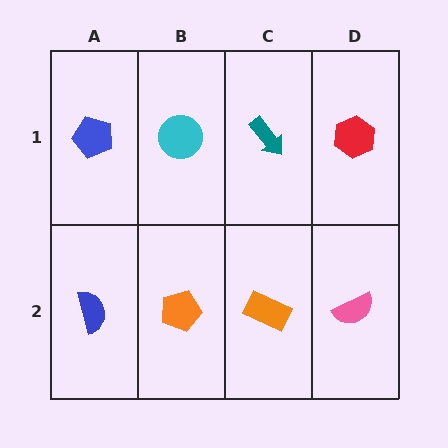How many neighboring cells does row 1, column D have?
2.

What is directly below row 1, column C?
An orange rectangle.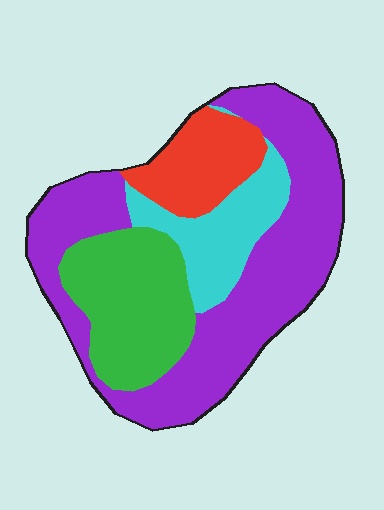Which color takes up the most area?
Purple, at roughly 50%.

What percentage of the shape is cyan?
Cyan covers roughly 15% of the shape.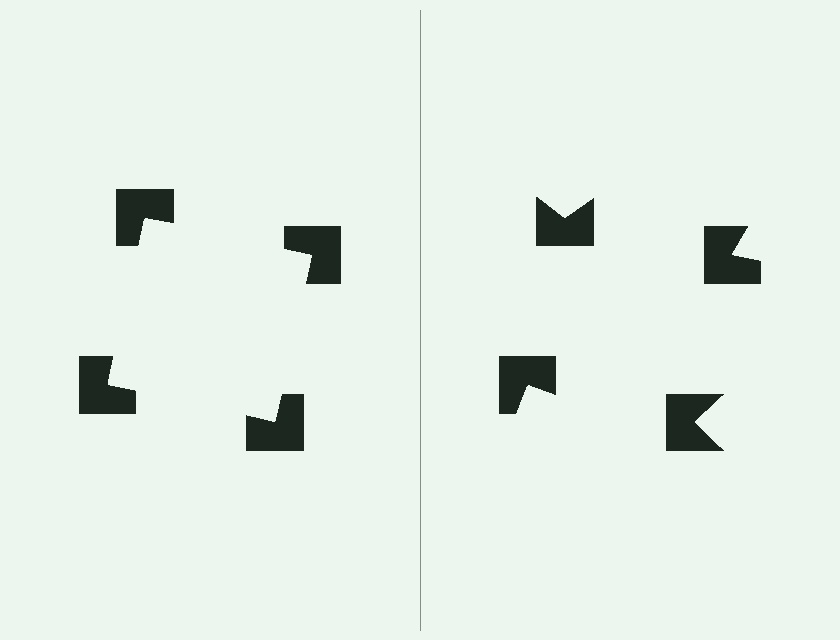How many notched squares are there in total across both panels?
8 — 4 on each side.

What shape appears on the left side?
An illusory square.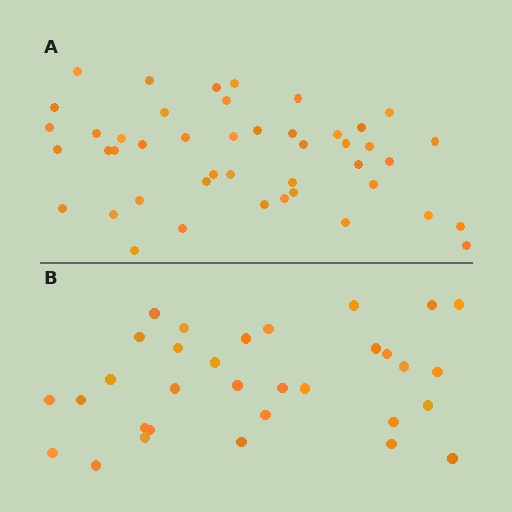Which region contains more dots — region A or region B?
Region A (the top region) has more dots.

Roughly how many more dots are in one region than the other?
Region A has approximately 15 more dots than region B.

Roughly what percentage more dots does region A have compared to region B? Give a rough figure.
About 40% more.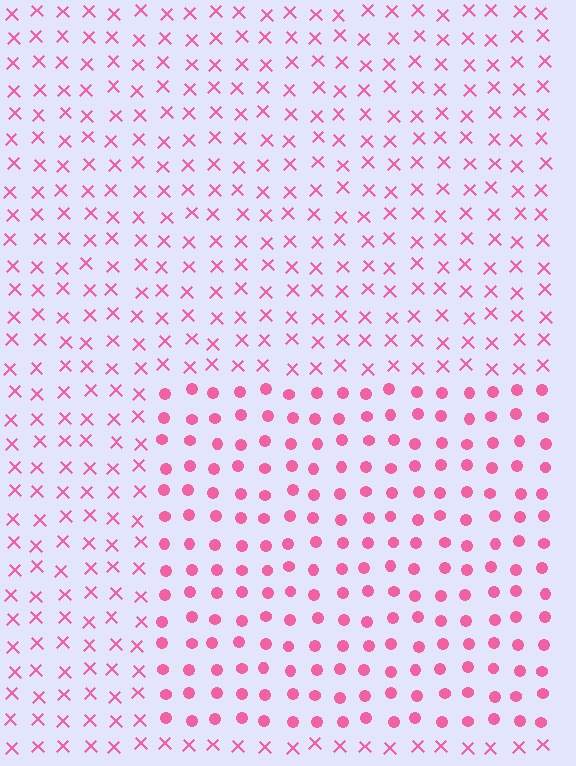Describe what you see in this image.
The image is filled with small pink elements arranged in a uniform grid. A rectangle-shaped region contains circles, while the surrounding area contains X marks. The boundary is defined purely by the change in element shape.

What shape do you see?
I see a rectangle.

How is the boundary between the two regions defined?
The boundary is defined by a change in element shape: circles inside vs. X marks outside. All elements share the same color and spacing.